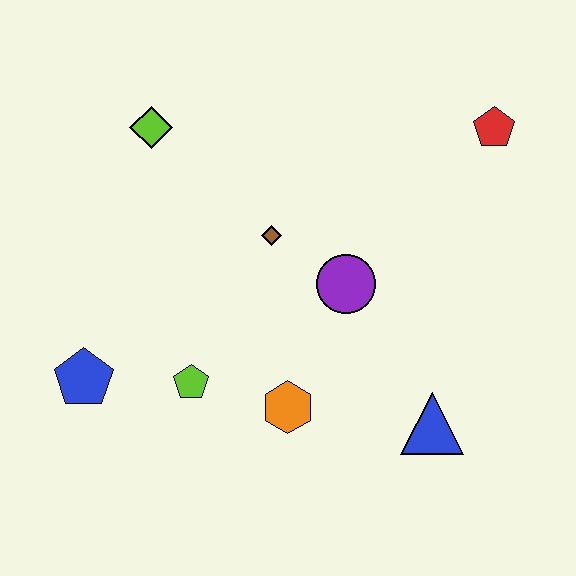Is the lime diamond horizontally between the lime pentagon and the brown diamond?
No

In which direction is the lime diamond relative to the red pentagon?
The lime diamond is to the left of the red pentagon.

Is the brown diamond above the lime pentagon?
Yes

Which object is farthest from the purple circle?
The blue pentagon is farthest from the purple circle.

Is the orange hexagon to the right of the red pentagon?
No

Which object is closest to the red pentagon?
The purple circle is closest to the red pentagon.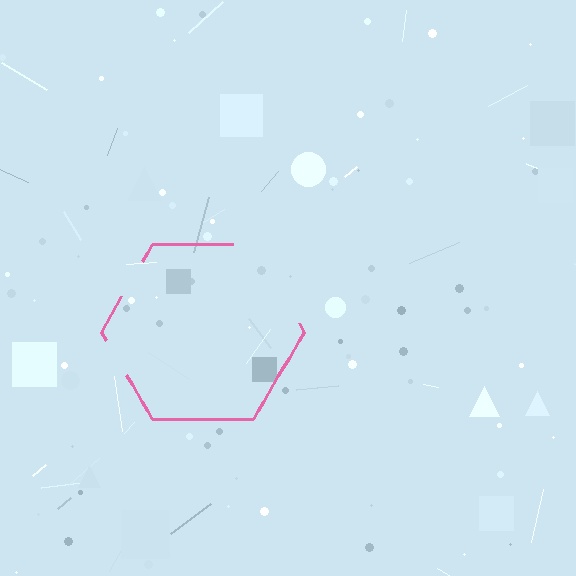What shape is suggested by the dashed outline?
The dashed outline suggests a hexagon.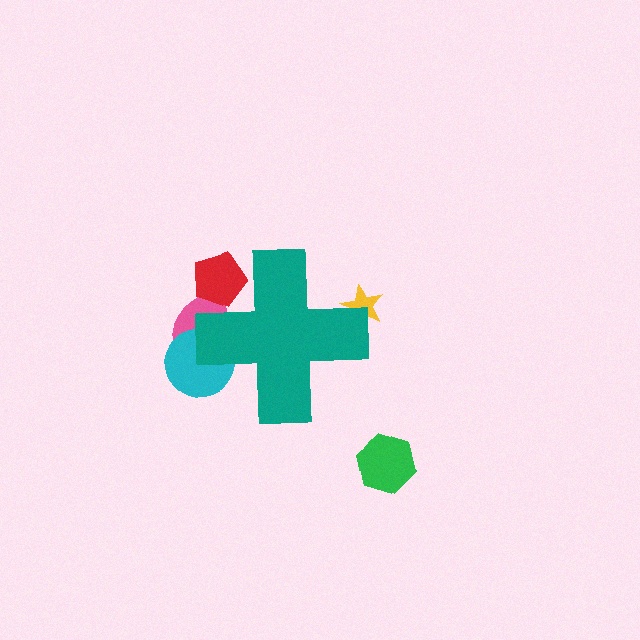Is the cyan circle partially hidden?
Yes, the cyan circle is partially hidden behind the teal cross.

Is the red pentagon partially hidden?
Yes, the red pentagon is partially hidden behind the teal cross.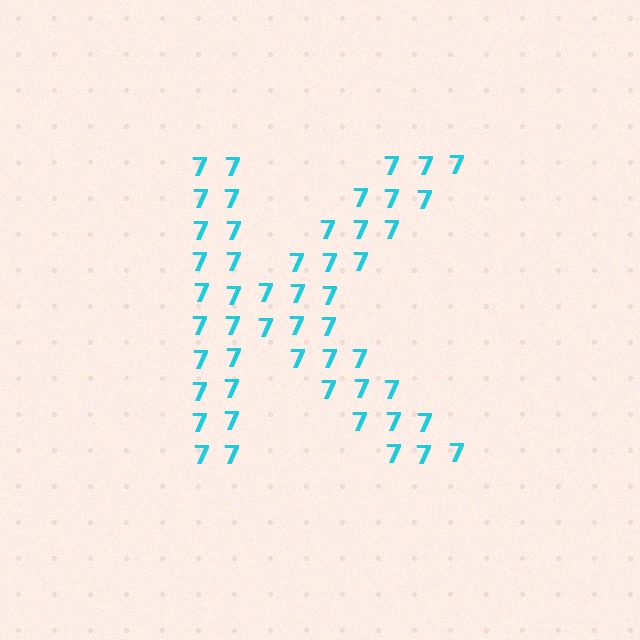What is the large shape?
The large shape is the letter K.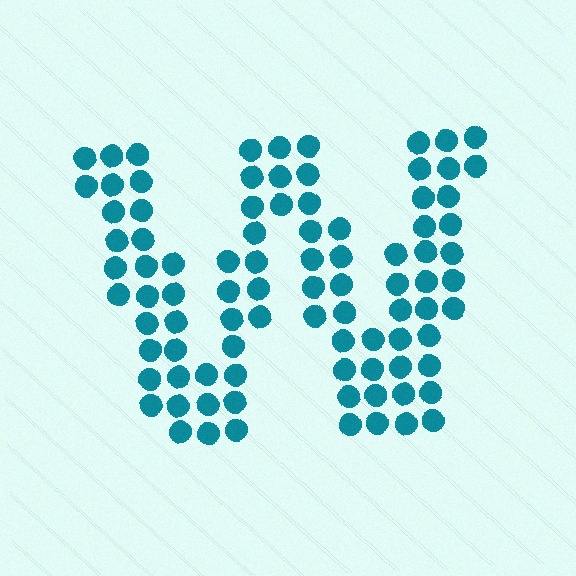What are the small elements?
The small elements are circles.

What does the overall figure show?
The overall figure shows the letter W.